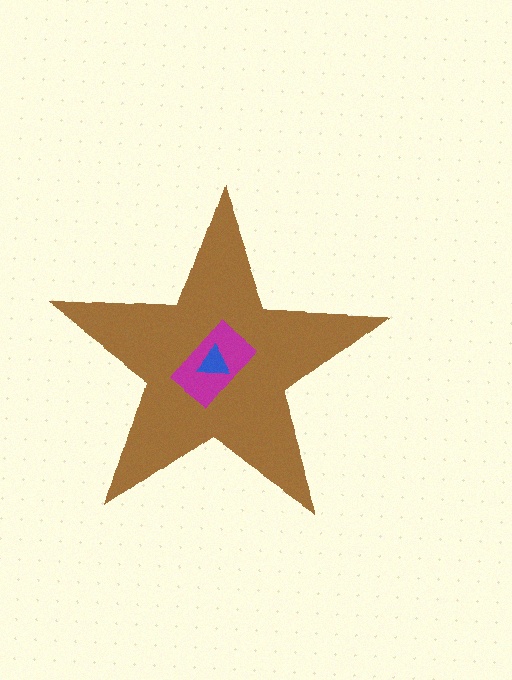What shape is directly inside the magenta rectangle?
The blue triangle.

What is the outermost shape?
The brown star.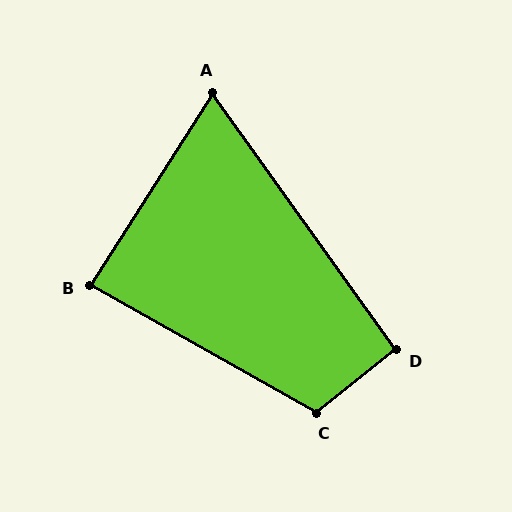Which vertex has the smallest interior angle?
A, at approximately 68 degrees.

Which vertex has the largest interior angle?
C, at approximately 112 degrees.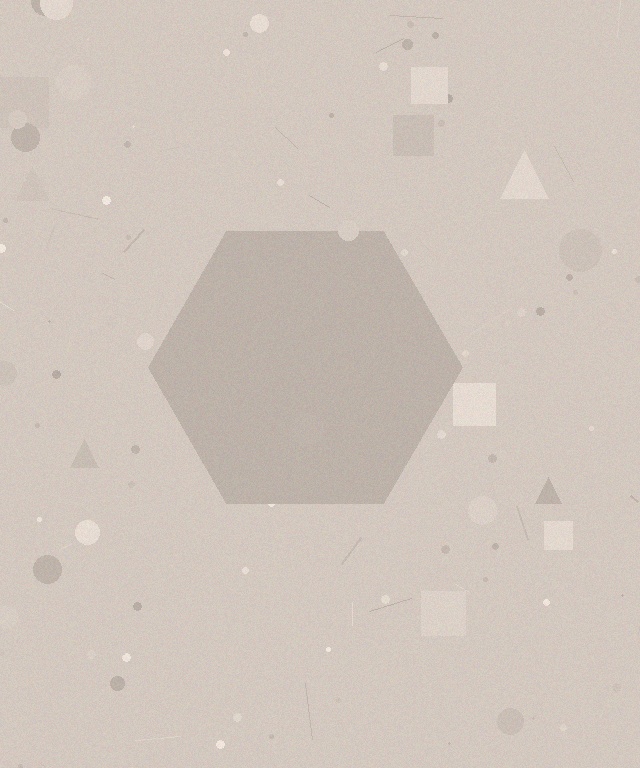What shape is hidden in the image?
A hexagon is hidden in the image.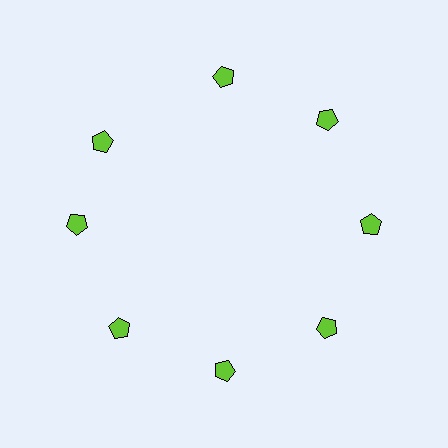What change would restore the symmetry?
The symmetry would be restored by rotating it back into even spacing with its neighbors so that all 8 pentagons sit at equal angles and equal distance from the center.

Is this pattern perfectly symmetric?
No. The 8 lime pentagons are arranged in a ring, but one element near the 10 o'clock position is rotated out of alignment along the ring, breaking the 8-fold rotational symmetry.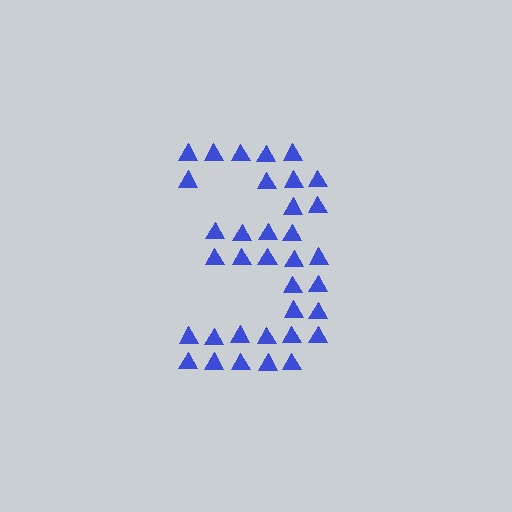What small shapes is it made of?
It is made of small triangles.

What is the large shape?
The large shape is the digit 3.